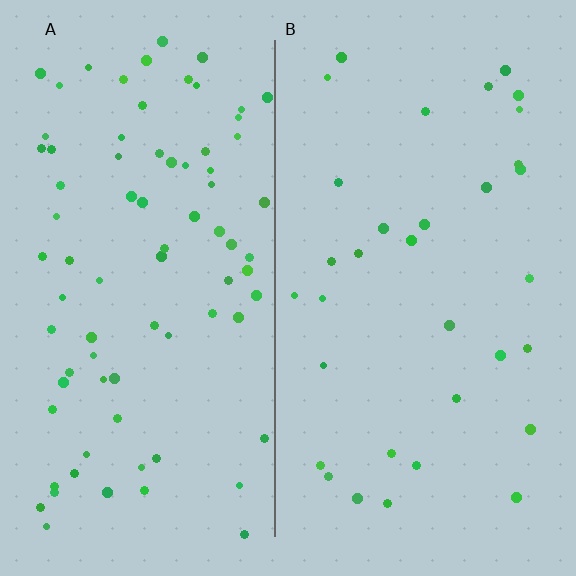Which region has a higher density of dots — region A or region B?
A (the left).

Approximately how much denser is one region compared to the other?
Approximately 2.4× — region A over region B.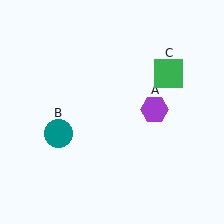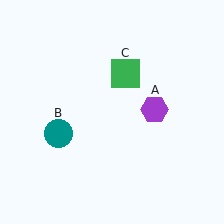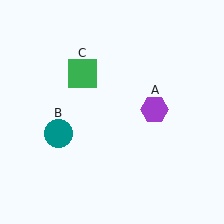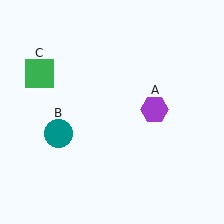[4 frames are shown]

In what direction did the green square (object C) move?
The green square (object C) moved left.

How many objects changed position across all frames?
1 object changed position: green square (object C).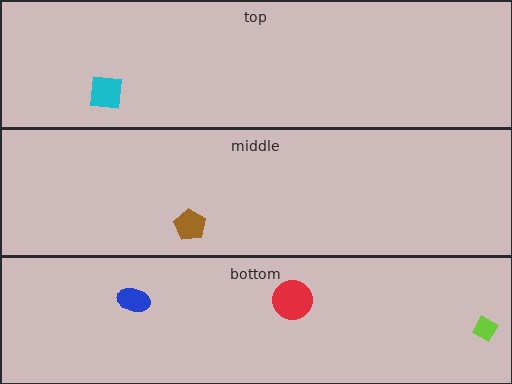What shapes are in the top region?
The cyan square.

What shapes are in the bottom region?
The red circle, the blue ellipse, the lime diamond.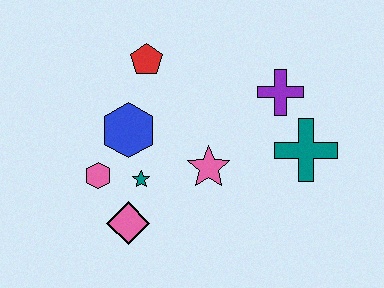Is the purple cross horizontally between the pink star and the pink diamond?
No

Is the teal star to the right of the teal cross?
No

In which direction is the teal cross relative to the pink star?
The teal cross is to the right of the pink star.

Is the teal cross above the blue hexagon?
No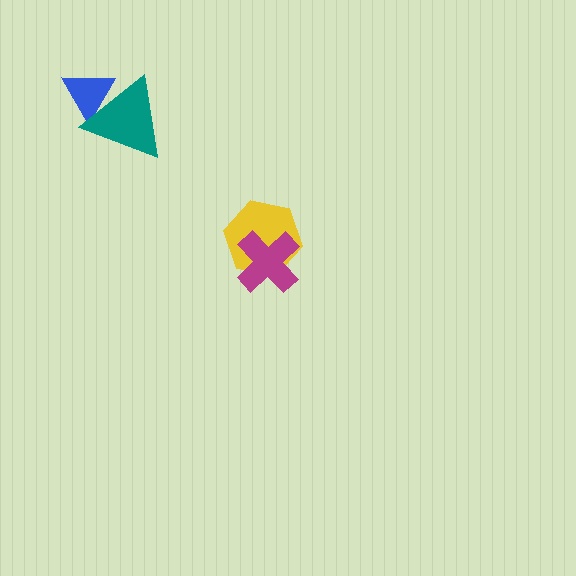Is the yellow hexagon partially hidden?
Yes, it is partially covered by another shape.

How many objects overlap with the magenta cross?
1 object overlaps with the magenta cross.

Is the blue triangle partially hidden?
Yes, it is partially covered by another shape.